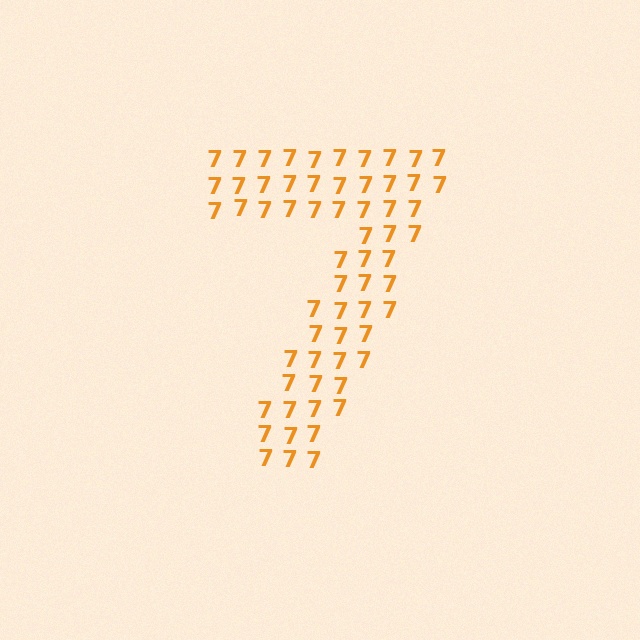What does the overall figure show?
The overall figure shows the digit 7.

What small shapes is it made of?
It is made of small digit 7's.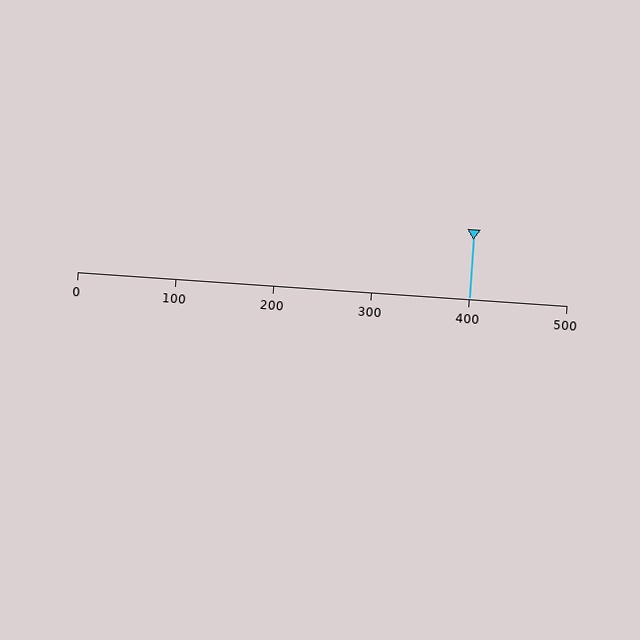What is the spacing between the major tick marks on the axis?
The major ticks are spaced 100 apart.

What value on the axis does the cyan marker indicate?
The marker indicates approximately 400.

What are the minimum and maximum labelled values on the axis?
The axis runs from 0 to 500.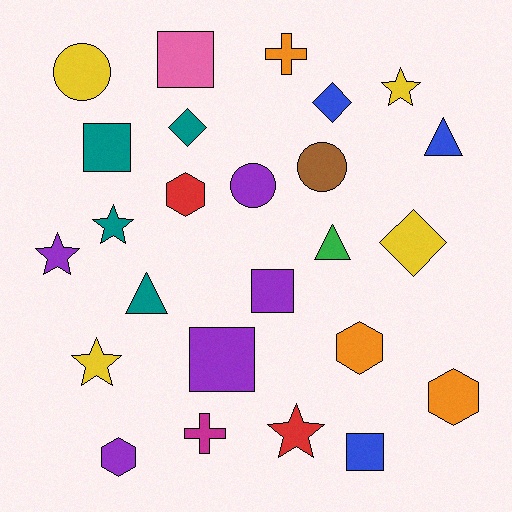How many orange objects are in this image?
There are 3 orange objects.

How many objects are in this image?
There are 25 objects.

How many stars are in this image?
There are 5 stars.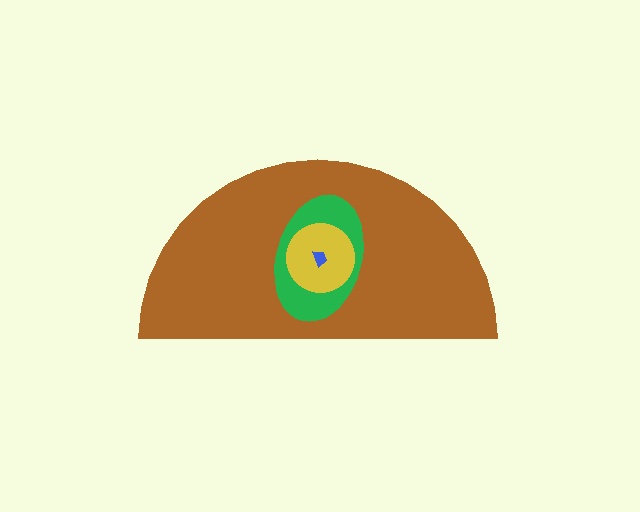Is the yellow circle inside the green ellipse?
Yes.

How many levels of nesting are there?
4.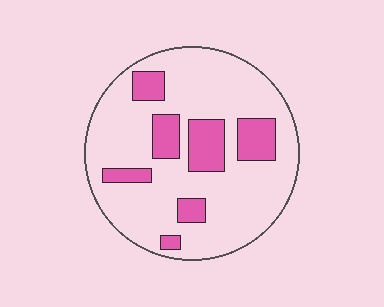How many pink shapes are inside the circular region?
7.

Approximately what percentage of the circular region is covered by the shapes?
Approximately 20%.